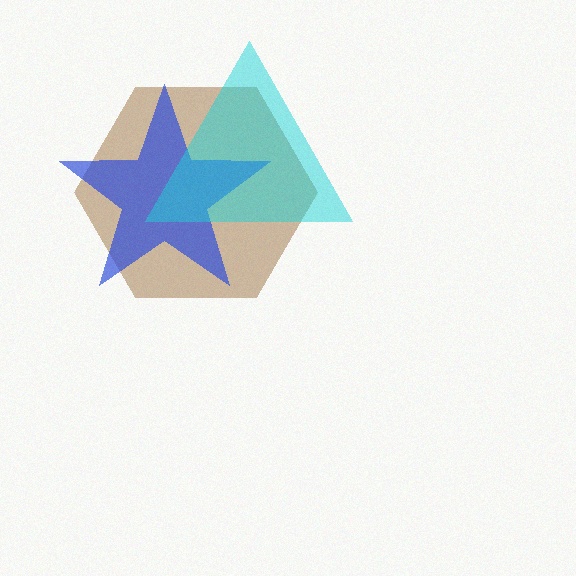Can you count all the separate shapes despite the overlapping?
Yes, there are 3 separate shapes.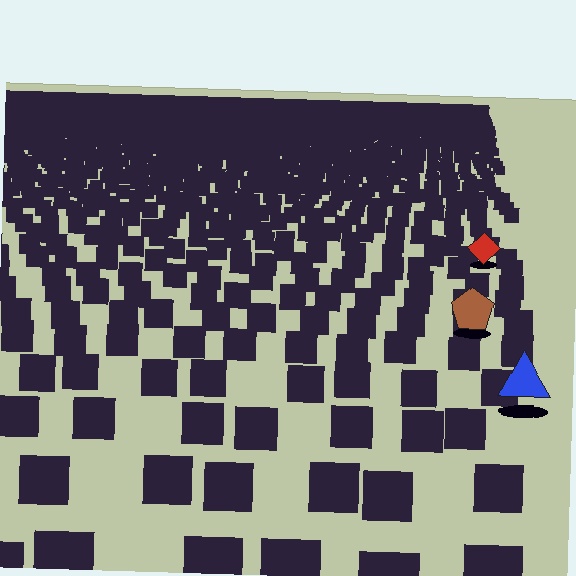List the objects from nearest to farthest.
From nearest to farthest: the blue triangle, the brown pentagon, the red diamond.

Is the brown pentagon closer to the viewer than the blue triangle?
No. The blue triangle is closer — you can tell from the texture gradient: the ground texture is coarser near it.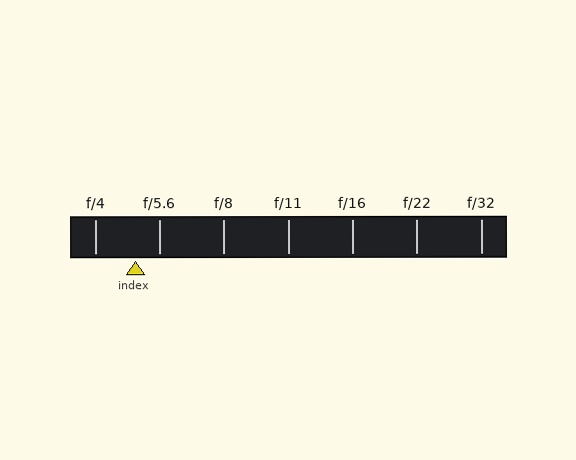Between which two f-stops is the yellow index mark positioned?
The index mark is between f/4 and f/5.6.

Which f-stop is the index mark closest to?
The index mark is closest to f/5.6.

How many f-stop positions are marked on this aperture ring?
There are 7 f-stop positions marked.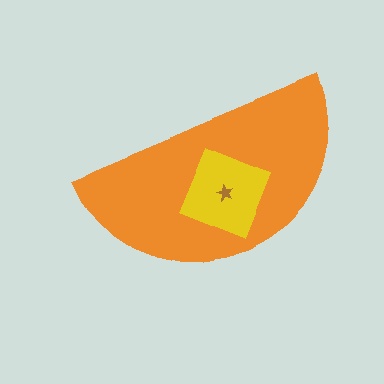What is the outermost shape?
The orange semicircle.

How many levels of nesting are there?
3.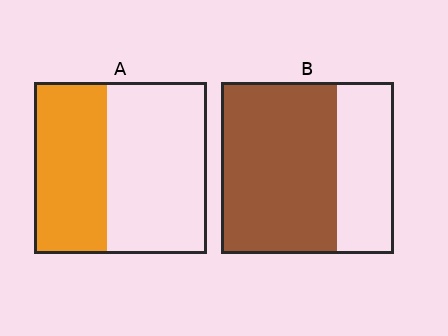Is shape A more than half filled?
No.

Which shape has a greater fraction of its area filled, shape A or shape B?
Shape B.